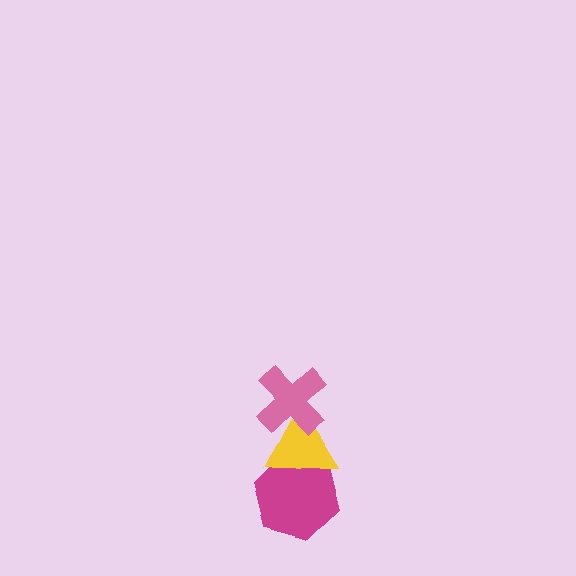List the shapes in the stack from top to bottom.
From top to bottom: the pink cross, the yellow triangle, the magenta hexagon.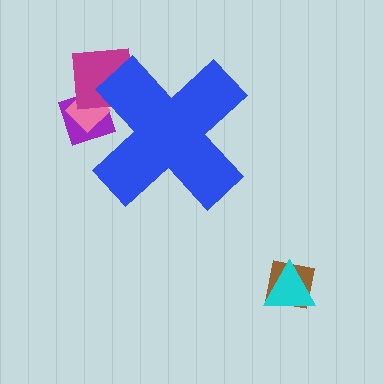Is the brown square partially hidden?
No, the brown square is fully visible.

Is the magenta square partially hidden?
Yes, the magenta square is partially hidden behind the blue cross.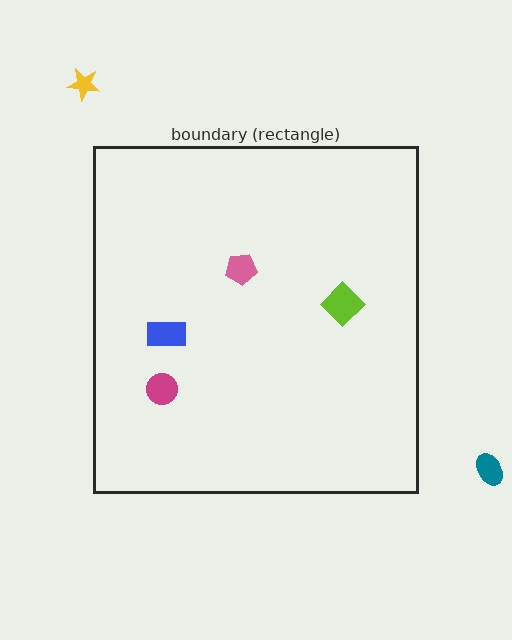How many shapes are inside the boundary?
4 inside, 2 outside.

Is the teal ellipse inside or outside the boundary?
Outside.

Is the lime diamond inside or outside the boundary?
Inside.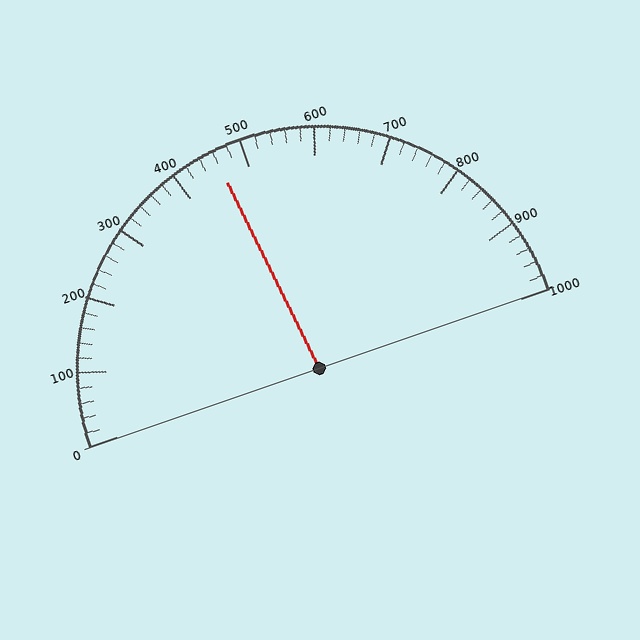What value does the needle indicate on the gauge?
The needle indicates approximately 460.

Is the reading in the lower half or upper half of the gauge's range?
The reading is in the lower half of the range (0 to 1000).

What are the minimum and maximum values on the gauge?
The gauge ranges from 0 to 1000.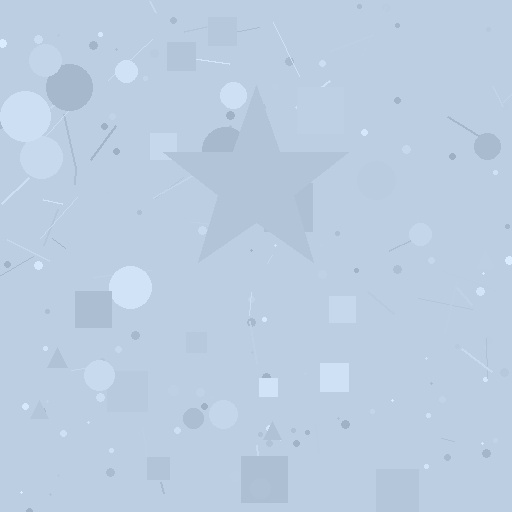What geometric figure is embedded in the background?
A star is embedded in the background.